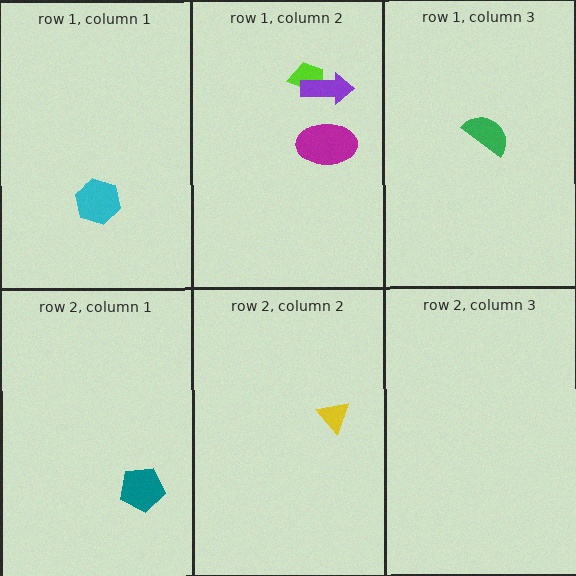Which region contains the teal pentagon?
The row 2, column 1 region.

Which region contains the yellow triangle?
The row 2, column 2 region.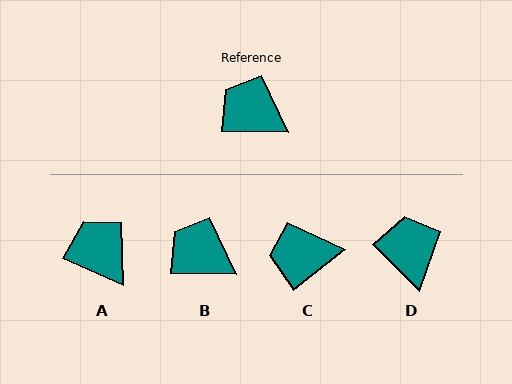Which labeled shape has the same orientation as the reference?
B.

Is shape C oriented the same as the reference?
No, it is off by about 40 degrees.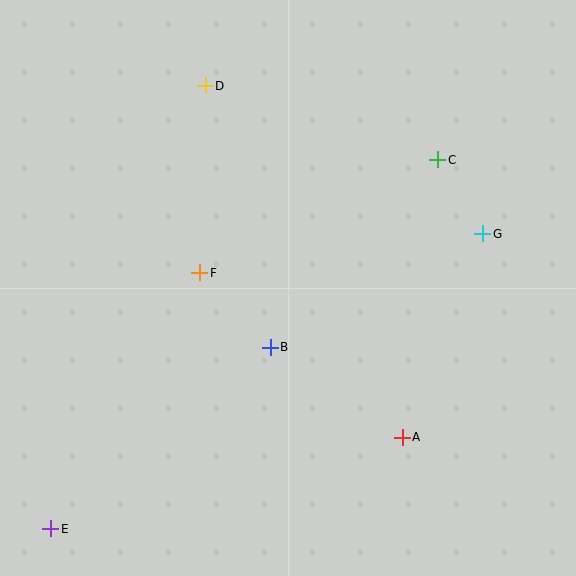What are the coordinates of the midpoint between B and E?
The midpoint between B and E is at (161, 438).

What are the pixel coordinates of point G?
Point G is at (483, 234).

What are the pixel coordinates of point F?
Point F is at (200, 273).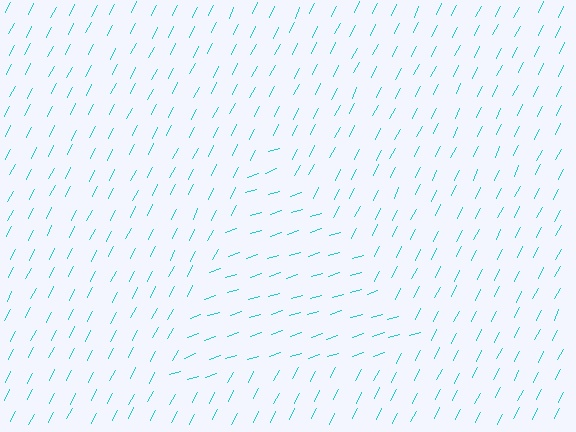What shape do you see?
I see a triangle.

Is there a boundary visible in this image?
Yes, there is a texture boundary formed by a change in line orientation.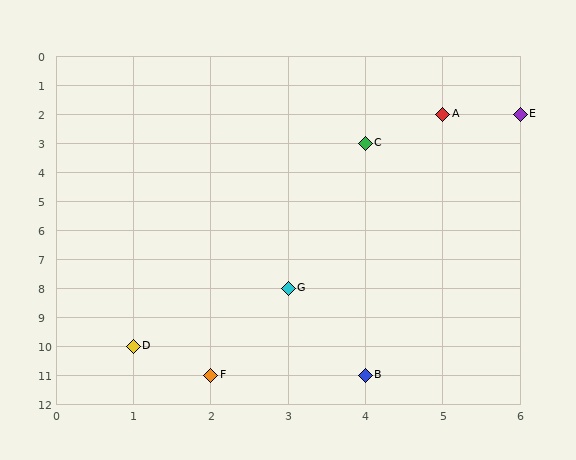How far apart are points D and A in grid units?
Points D and A are 4 columns and 8 rows apart (about 8.9 grid units diagonally).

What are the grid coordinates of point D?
Point D is at grid coordinates (1, 10).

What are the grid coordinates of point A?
Point A is at grid coordinates (5, 2).